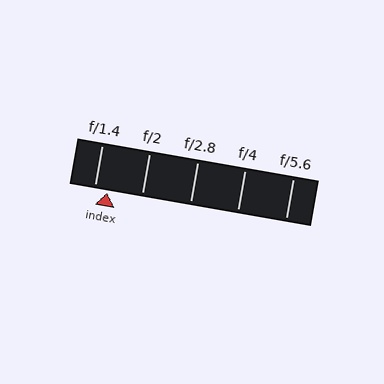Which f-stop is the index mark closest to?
The index mark is closest to f/1.4.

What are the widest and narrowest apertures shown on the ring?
The widest aperture shown is f/1.4 and the narrowest is f/5.6.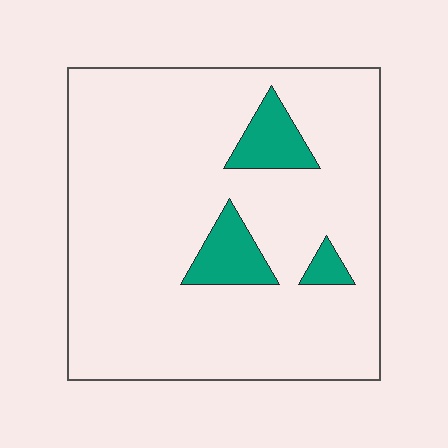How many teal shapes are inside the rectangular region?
3.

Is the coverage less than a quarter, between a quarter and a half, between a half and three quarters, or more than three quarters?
Less than a quarter.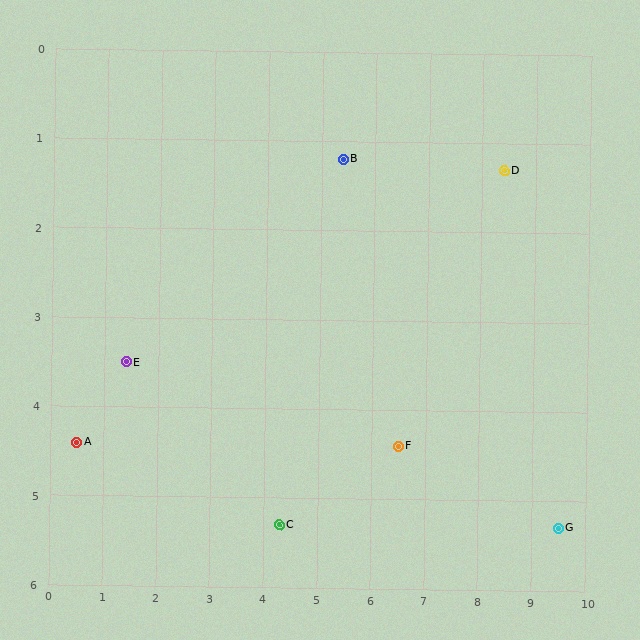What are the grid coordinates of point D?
Point D is at approximately (8.4, 1.3).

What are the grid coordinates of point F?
Point F is at approximately (6.5, 4.4).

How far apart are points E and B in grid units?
Points E and B are about 4.6 grid units apart.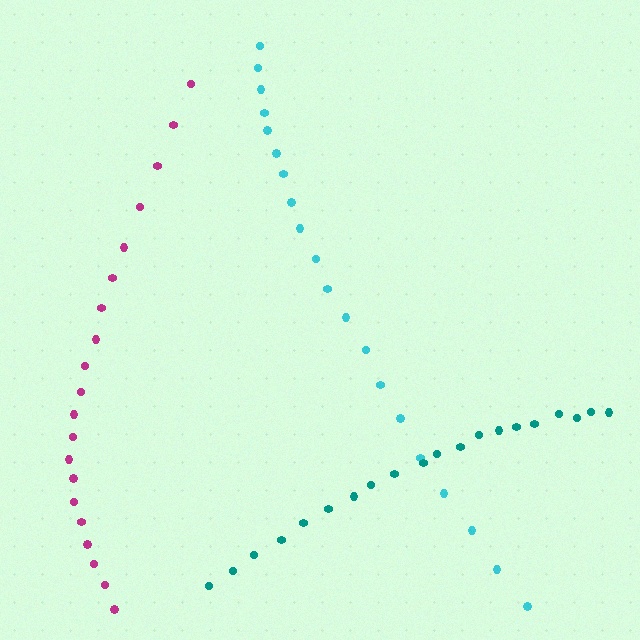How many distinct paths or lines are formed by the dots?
There are 3 distinct paths.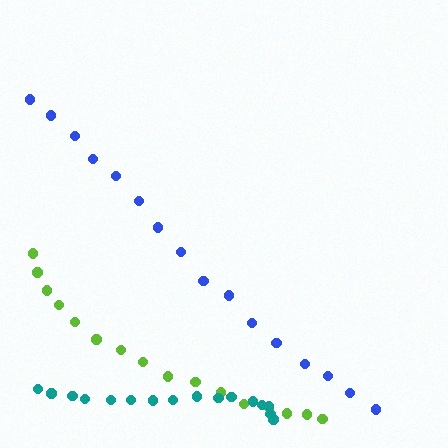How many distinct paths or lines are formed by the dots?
There are 3 distinct paths.